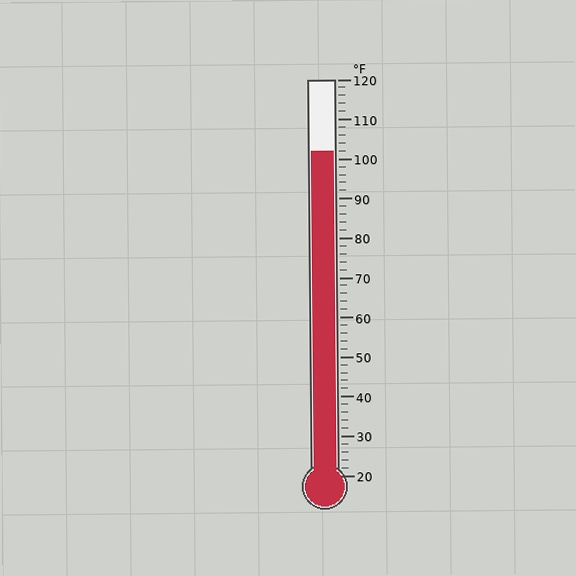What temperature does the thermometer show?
The thermometer shows approximately 102°F.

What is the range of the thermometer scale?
The thermometer scale ranges from 20°F to 120°F.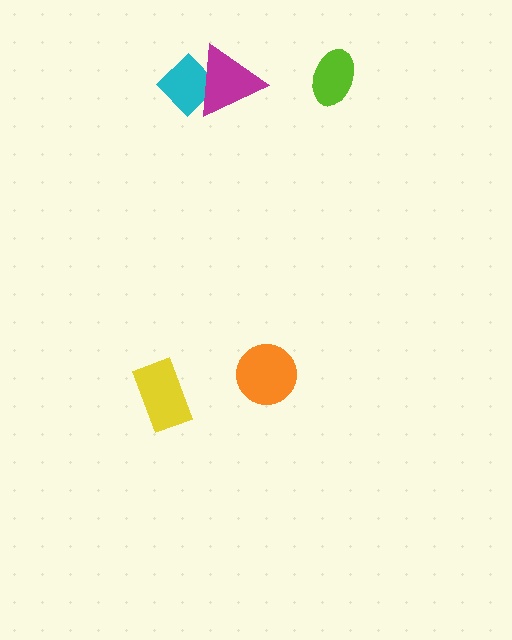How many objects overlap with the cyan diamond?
1 object overlaps with the cyan diamond.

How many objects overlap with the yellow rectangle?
0 objects overlap with the yellow rectangle.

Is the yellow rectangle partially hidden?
No, no other shape covers it.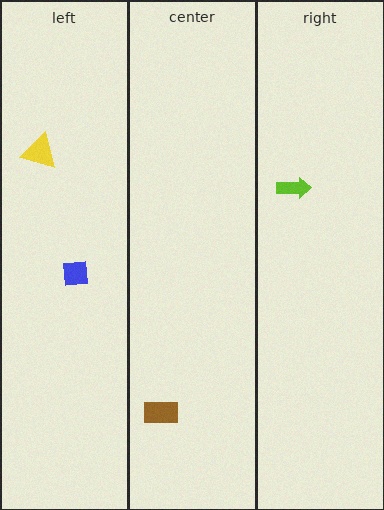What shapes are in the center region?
The brown rectangle.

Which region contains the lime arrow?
The right region.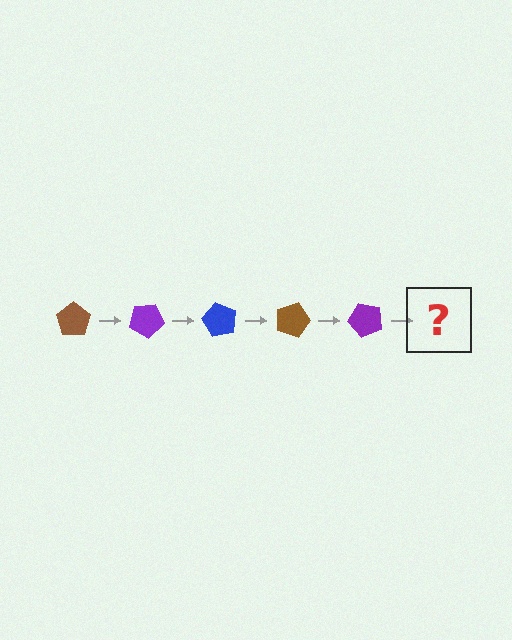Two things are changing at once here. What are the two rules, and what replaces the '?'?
The two rules are that it rotates 30 degrees each step and the color cycles through brown, purple, and blue. The '?' should be a blue pentagon, rotated 150 degrees from the start.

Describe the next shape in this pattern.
It should be a blue pentagon, rotated 150 degrees from the start.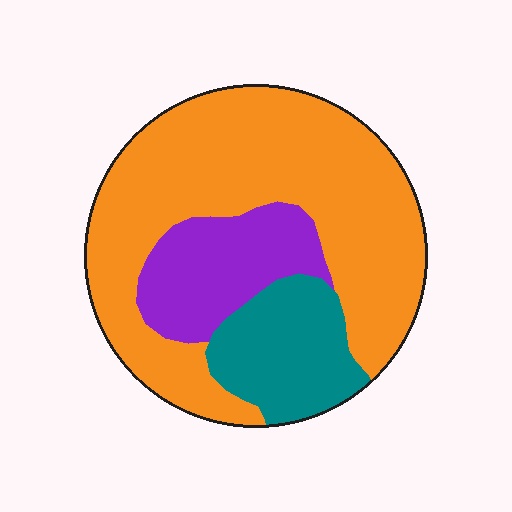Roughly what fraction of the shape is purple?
Purple takes up less than a quarter of the shape.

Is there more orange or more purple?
Orange.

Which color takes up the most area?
Orange, at roughly 65%.